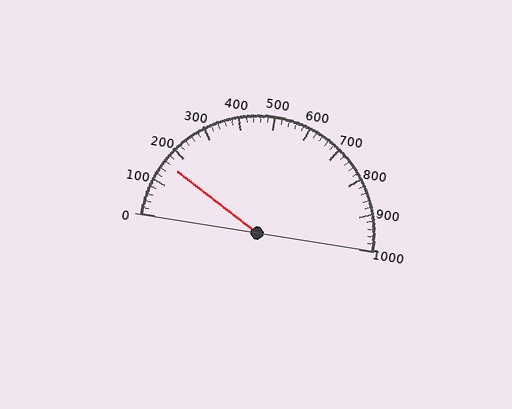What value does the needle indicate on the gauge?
The needle indicates approximately 160.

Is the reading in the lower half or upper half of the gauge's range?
The reading is in the lower half of the range (0 to 1000).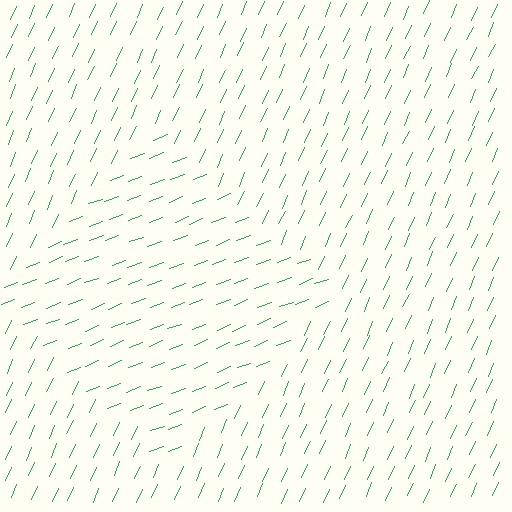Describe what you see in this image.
The image is filled with small green line segments. A diamond region in the image has lines oriented differently from the surrounding lines, creating a visible texture boundary.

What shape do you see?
I see a diamond.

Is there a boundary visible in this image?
Yes, there is a texture boundary formed by a change in line orientation.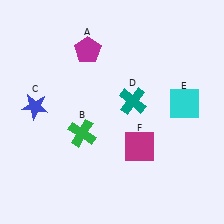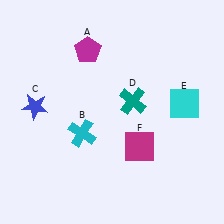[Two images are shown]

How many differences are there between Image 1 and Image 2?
There is 1 difference between the two images.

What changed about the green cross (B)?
In Image 1, B is green. In Image 2, it changed to cyan.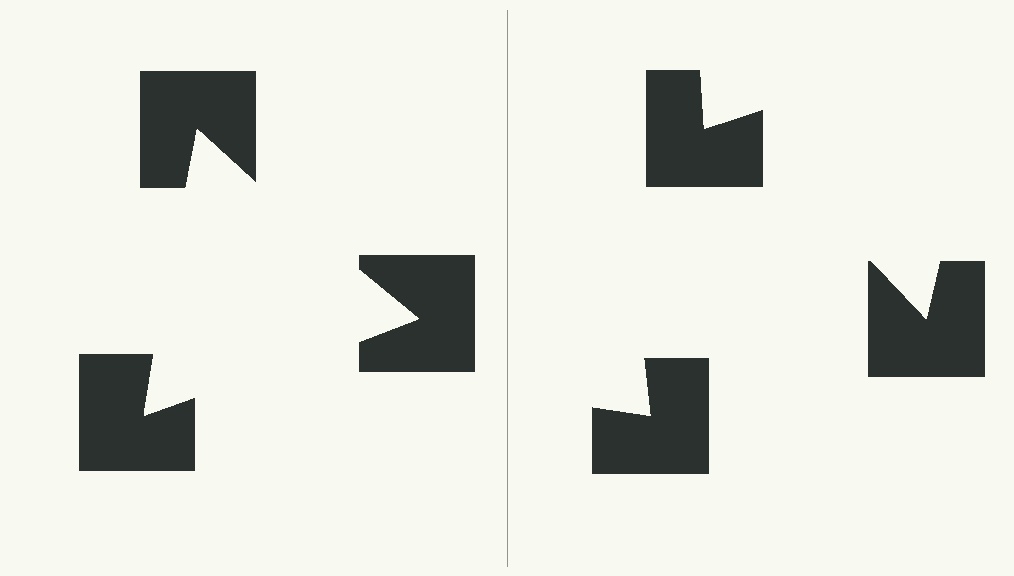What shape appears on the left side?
An illusory triangle.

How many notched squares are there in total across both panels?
6 — 3 on each side.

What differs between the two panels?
The notched squares are positioned identically on both sides; only the wedge orientations differ. On the left they align to a triangle; on the right they are misaligned.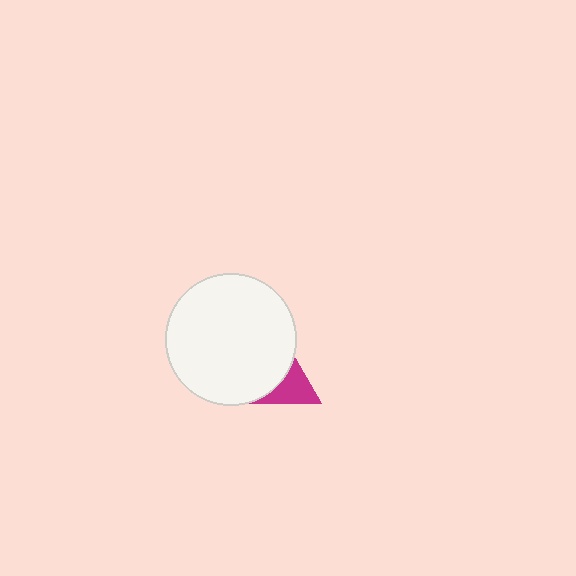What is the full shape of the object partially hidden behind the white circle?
The partially hidden object is a magenta triangle.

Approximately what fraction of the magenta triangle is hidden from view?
Roughly 67% of the magenta triangle is hidden behind the white circle.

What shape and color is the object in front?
The object in front is a white circle.